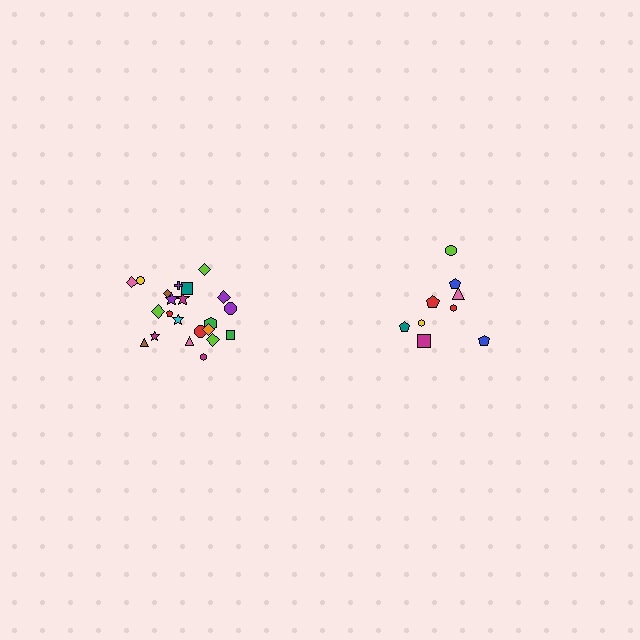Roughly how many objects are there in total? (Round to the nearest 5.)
Roughly 30 objects in total.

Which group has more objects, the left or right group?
The left group.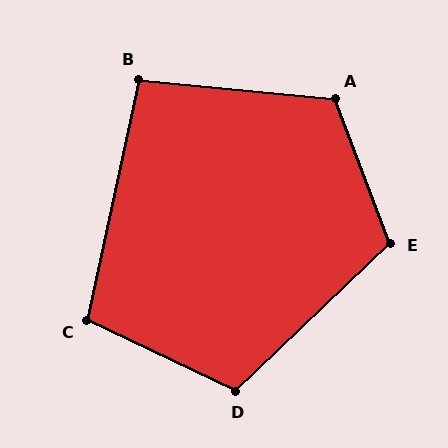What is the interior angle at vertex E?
Approximately 113 degrees (obtuse).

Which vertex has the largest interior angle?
A, at approximately 116 degrees.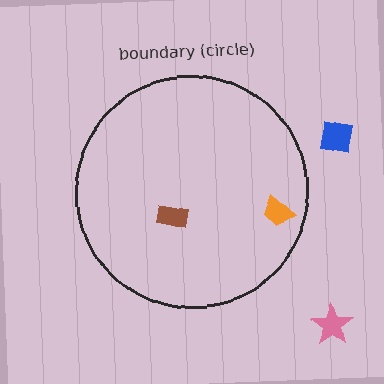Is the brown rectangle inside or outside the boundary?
Inside.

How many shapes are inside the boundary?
2 inside, 2 outside.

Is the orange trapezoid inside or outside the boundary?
Inside.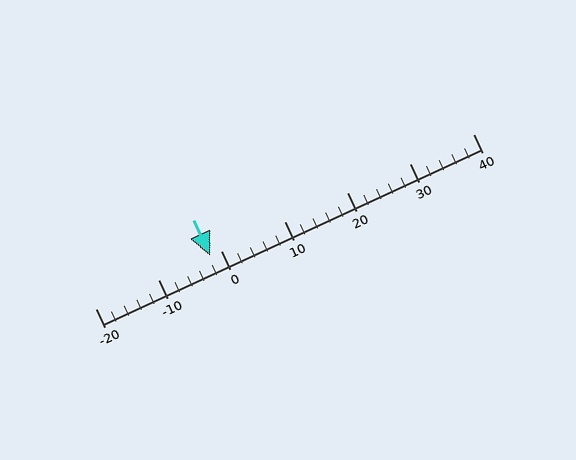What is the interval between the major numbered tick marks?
The major tick marks are spaced 10 units apart.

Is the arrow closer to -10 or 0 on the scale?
The arrow is closer to 0.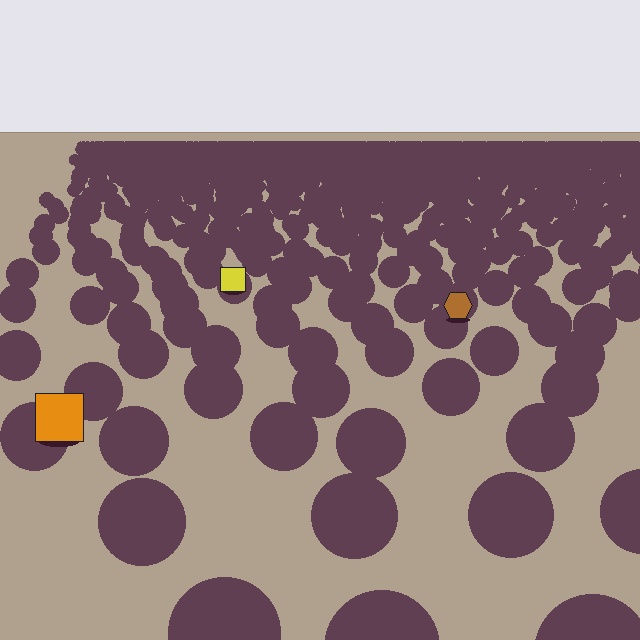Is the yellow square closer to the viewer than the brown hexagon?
No. The brown hexagon is closer — you can tell from the texture gradient: the ground texture is coarser near it.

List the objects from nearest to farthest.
From nearest to farthest: the orange square, the brown hexagon, the yellow square.